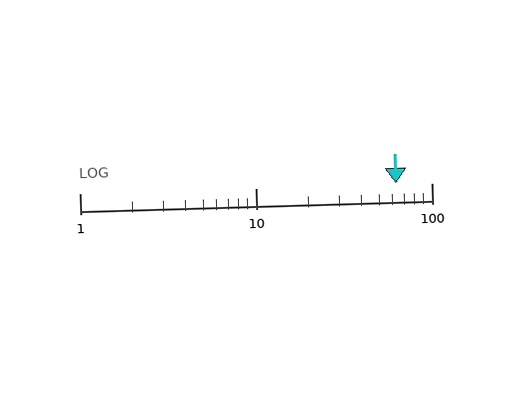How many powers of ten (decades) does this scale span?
The scale spans 2 decades, from 1 to 100.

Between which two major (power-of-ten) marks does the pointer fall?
The pointer is between 10 and 100.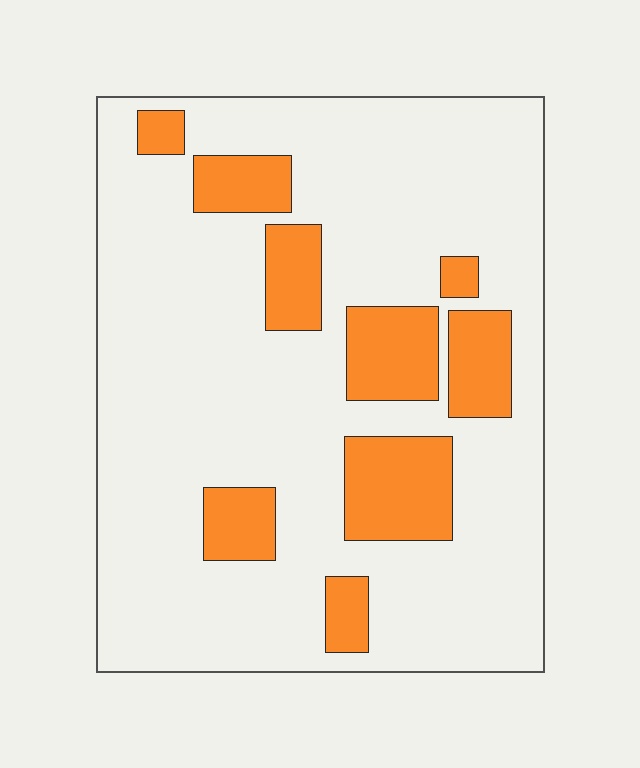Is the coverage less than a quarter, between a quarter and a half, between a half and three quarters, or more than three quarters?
Less than a quarter.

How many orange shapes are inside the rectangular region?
9.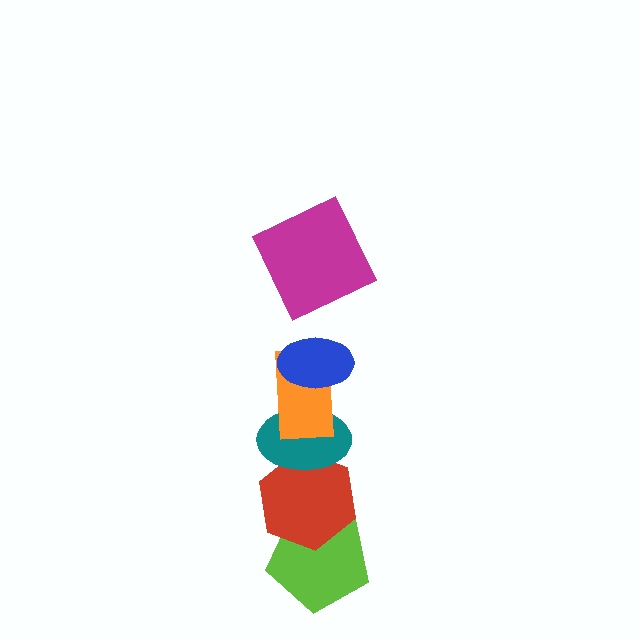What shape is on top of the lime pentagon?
The red hexagon is on top of the lime pentagon.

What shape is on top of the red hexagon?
The teal ellipse is on top of the red hexagon.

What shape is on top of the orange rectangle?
The blue ellipse is on top of the orange rectangle.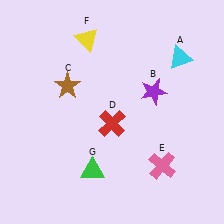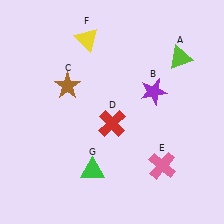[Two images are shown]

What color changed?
The triangle (A) changed from cyan in Image 1 to lime in Image 2.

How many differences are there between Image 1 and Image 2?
There is 1 difference between the two images.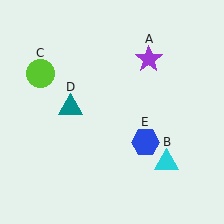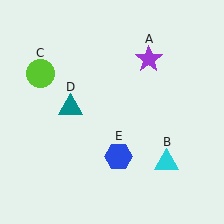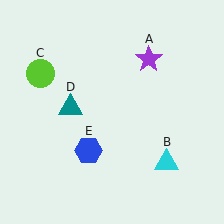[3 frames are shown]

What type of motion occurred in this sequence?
The blue hexagon (object E) rotated clockwise around the center of the scene.